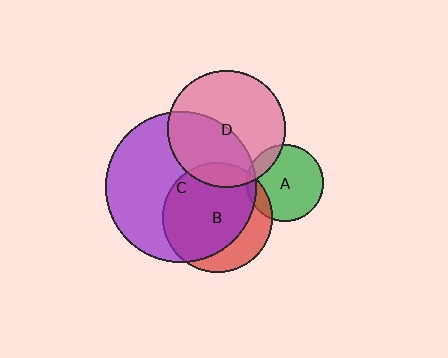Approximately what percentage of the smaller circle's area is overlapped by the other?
Approximately 15%.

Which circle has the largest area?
Circle C (purple).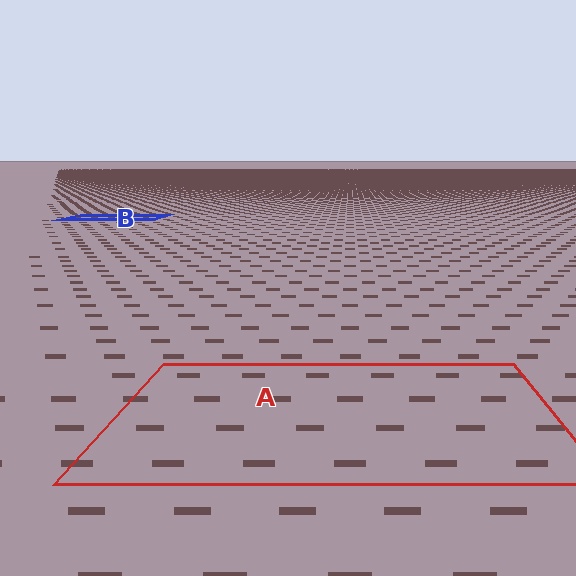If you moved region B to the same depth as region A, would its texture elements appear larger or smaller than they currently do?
They would appear larger. At a closer depth, the same texture elements are projected at a bigger on-screen size.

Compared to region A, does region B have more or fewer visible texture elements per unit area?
Region B has more texture elements per unit area — they are packed more densely because it is farther away.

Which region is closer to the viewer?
Region A is closer. The texture elements there are larger and more spread out.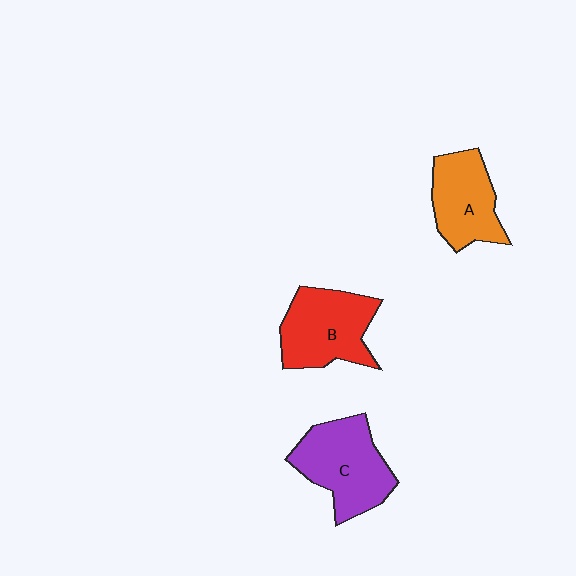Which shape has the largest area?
Shape C (purple).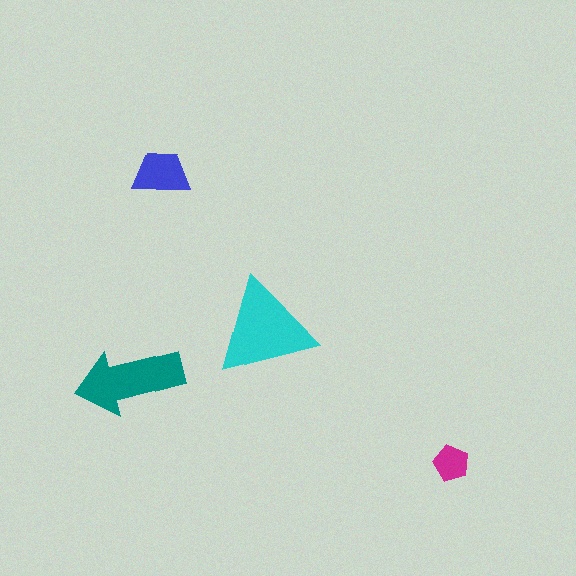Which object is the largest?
The cyan triangle.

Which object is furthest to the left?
The teal arrow is leftmost.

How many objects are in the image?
There are 4 objects in the image.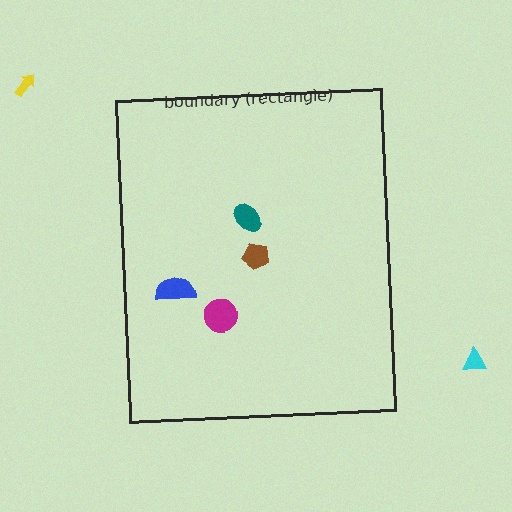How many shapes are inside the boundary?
4 inside, 2 outside.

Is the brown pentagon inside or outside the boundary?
Inside.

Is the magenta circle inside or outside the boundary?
Inside.